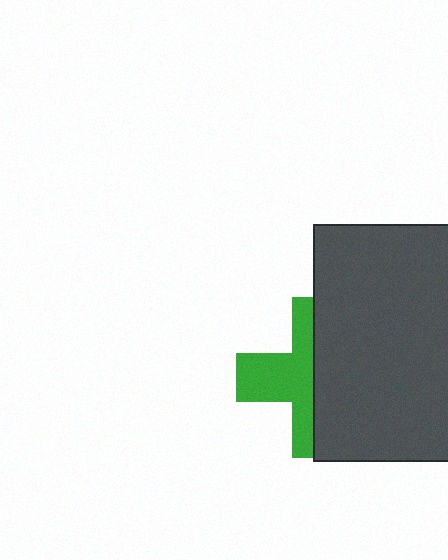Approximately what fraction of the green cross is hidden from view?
Roughly 54% of the green cross is hidden behind the dark gray rectangle.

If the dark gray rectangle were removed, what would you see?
You would see the complete green cross.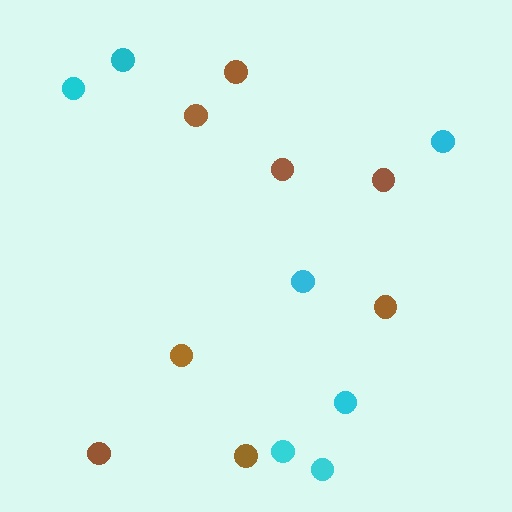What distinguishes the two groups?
There are 2 groups: one group of brown circles (8) and one group of cyan circles (7).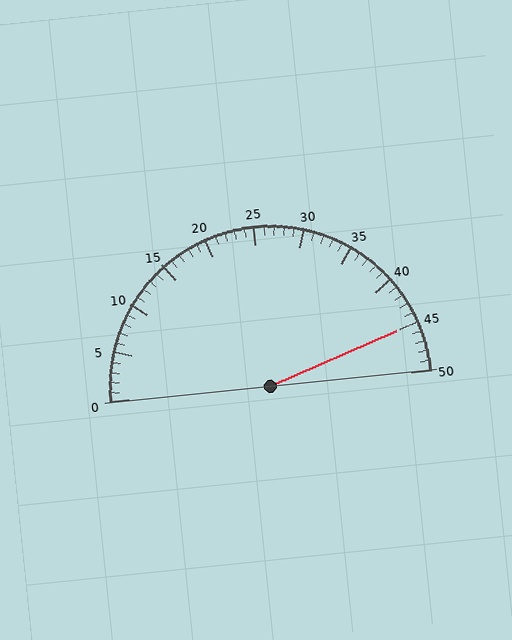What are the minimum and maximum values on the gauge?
The gauge ranges from 0 to 50.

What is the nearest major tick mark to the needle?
The nearest major tick mark is 45.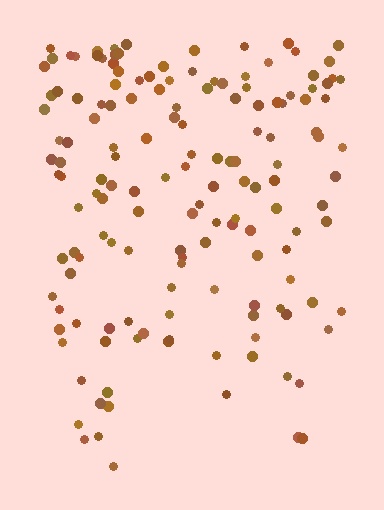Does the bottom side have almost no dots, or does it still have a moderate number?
Still a moderate number, just noticeably fewer than the top.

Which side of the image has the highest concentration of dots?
The top.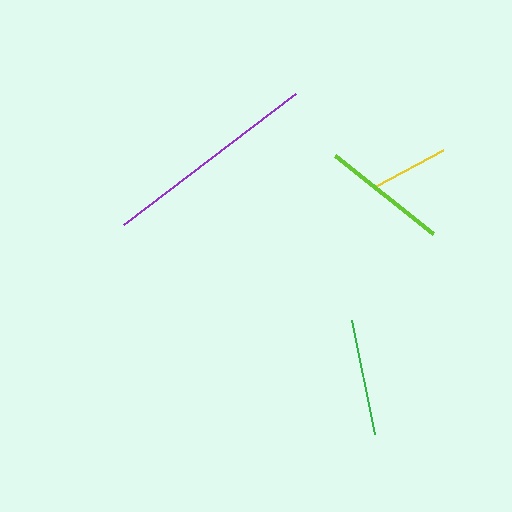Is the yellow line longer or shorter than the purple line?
The purple line is longer than the yellow line.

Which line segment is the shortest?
The yellow line is the shortest at approximately 76 pixels.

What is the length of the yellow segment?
The yellow segment is approximately 76 pixels long.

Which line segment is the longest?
The purple line is the longest at approximately 216 pixels.